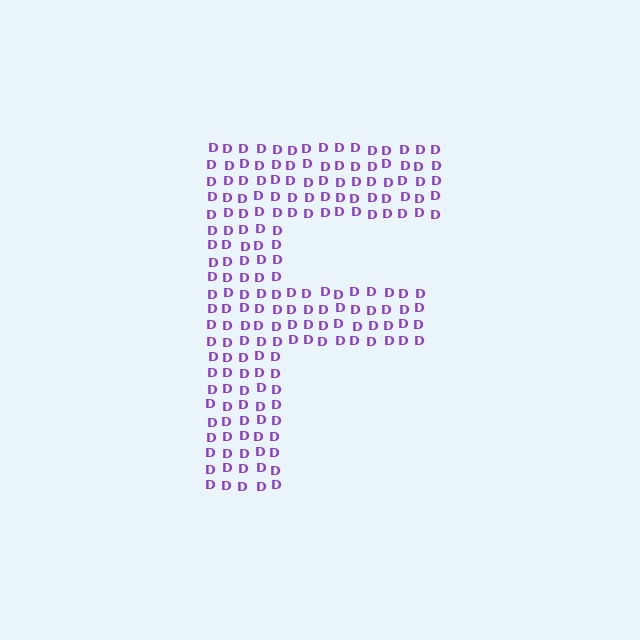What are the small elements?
The small elements are letter D's.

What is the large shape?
The large shape is the letter F.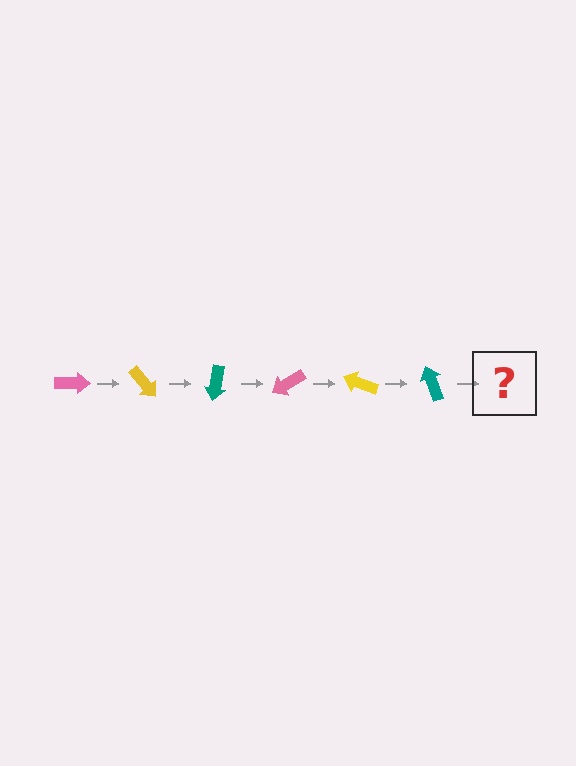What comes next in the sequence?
The next element should be a pink arrow, rotated 300 degrees from the start.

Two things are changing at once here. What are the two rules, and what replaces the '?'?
The two rules are that it rotates 50 degrees each step and the color cycles through pink, yellow, and teal. The '?' should be a pink arrow, rotated 300 degrees from the start.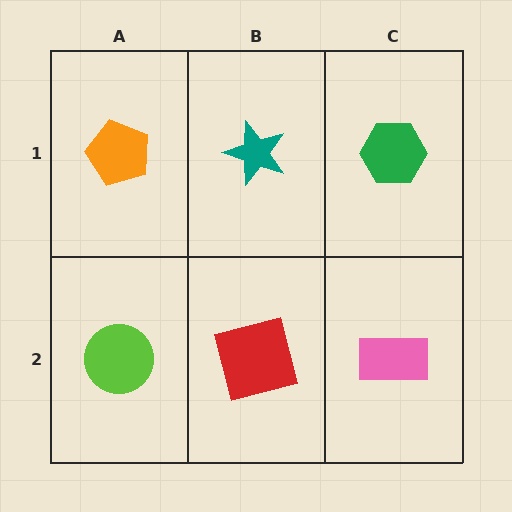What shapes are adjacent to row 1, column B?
A red square (row 2, column B), an orange pentagon (row 1, column A), a green hexagon (row 1, column C).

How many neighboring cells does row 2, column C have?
2.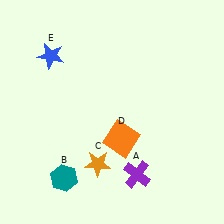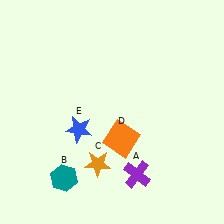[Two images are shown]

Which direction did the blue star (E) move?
The blue star (E) moved down.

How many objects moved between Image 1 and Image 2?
1 object moved between the two images.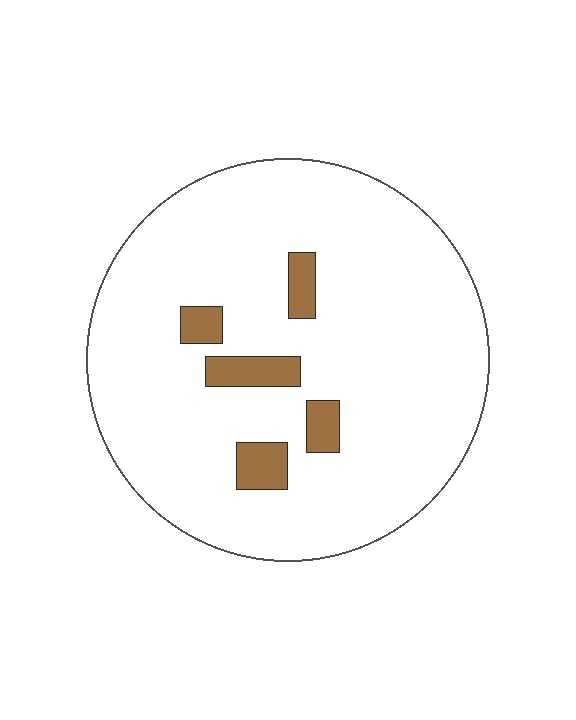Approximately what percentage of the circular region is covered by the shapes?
Approximately 10%.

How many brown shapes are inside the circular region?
5.